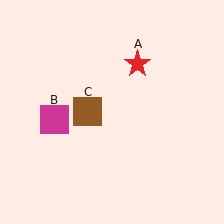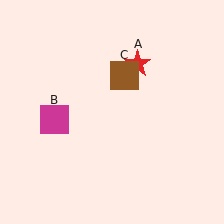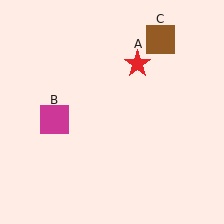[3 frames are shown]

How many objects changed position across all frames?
1 object changed position: brown square (object C).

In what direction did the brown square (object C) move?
The brown square (object C) moved up and to the right.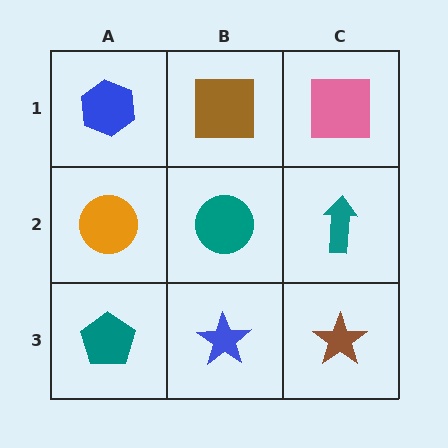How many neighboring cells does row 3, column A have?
2.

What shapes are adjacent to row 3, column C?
A teal arrow (row 2, column C), a blue star (row 3, column B).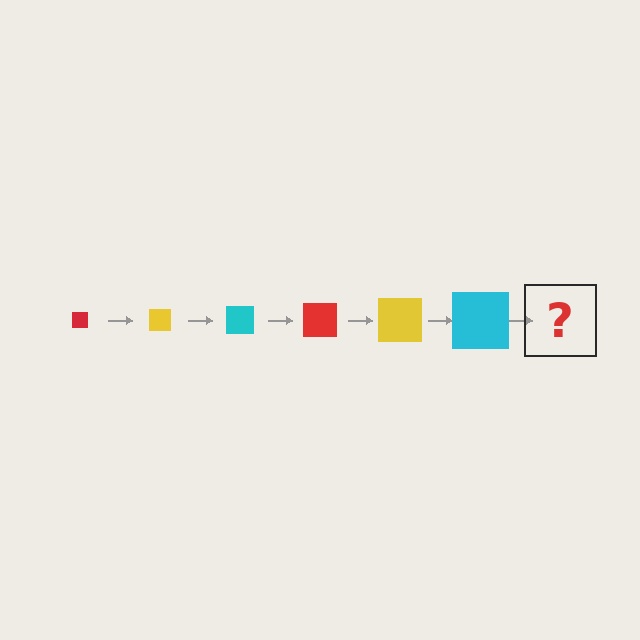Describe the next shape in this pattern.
It should be a red square, larger than the previous one.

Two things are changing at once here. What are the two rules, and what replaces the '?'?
The two rules are that the square grows larger each step and the color cycles through red, yellow, and cyan. The '?' should be a red square, larger than the previous one.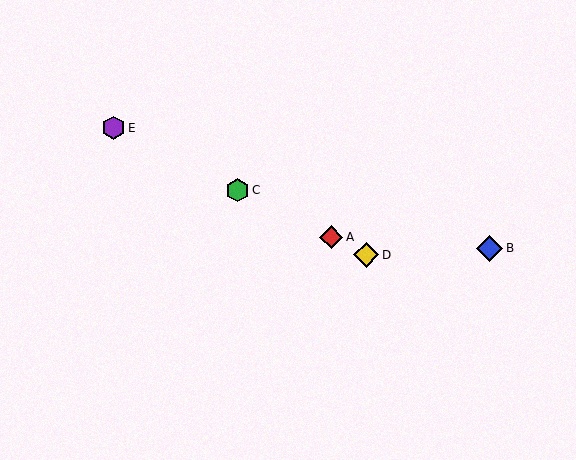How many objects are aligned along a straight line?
4 objects (A, C, D, E) are aligned along a straight line.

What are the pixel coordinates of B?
Object B is at (490, 248).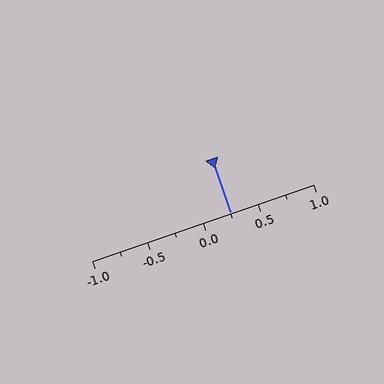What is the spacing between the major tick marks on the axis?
The major ticks are spaced 0.5 apart.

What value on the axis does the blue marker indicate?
The marker indicates approximately 0.25.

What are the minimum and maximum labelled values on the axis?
The axis runs from -1.0 to 1.0.